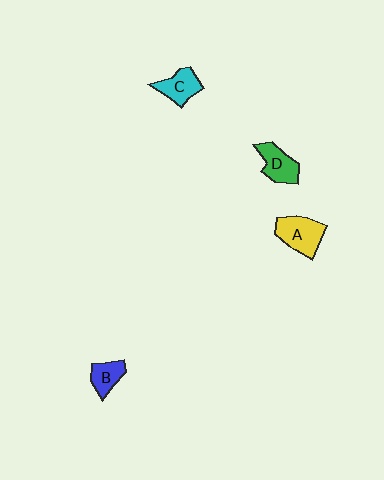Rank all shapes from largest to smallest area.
From largest to smallest: A (yellow), D (green), C (cyan), B (blue).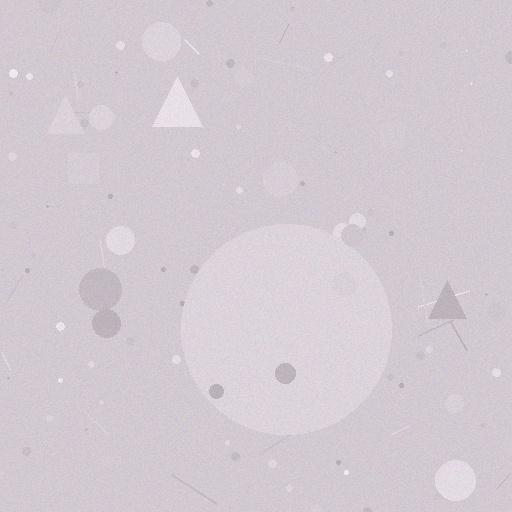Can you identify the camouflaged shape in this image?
The camouflaged shape is a circle.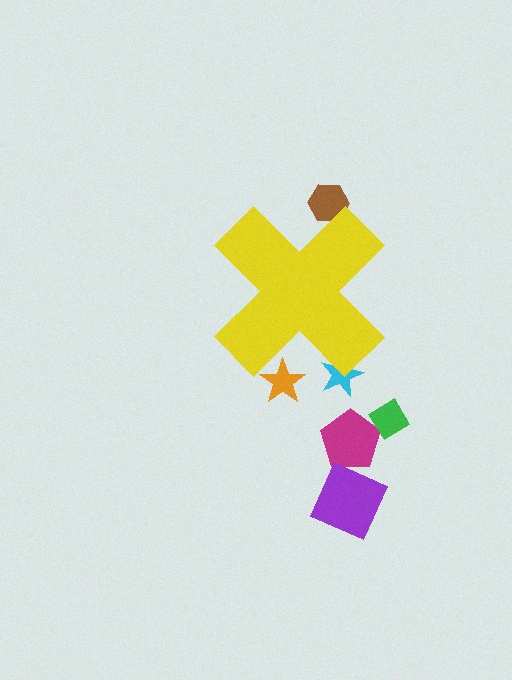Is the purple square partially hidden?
No, the purple square is fully visible.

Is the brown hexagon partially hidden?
Yes, the brown hexagon is partially hidden behind the yellow cross.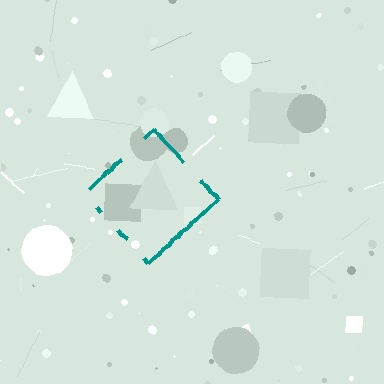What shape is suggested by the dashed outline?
The dashed outline suggests a diamond.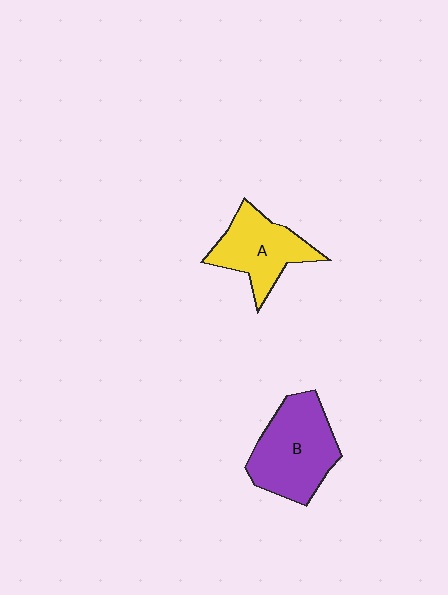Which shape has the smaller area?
Shape A (yellow).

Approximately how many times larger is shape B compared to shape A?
Approximately 1.3 times.